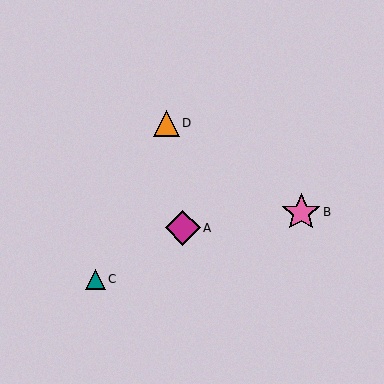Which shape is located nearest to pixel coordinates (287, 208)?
The pink star (labeled B) at (301, 212) is nearest to that location.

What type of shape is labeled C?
Shape C is a teal triangle.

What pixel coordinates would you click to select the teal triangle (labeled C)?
Click at (95, 279) to select the teal triangle C.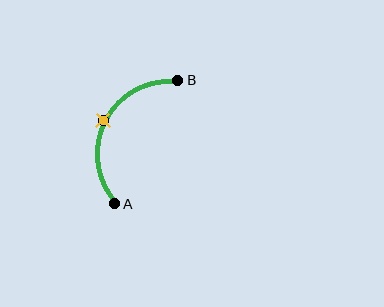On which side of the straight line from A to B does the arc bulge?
The arc bulges to the left of the straight line connecting A and B.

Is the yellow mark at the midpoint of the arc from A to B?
Yes. The yellow mark lies on the arc at equal arc-length from both A and B — it is the arc midpoint.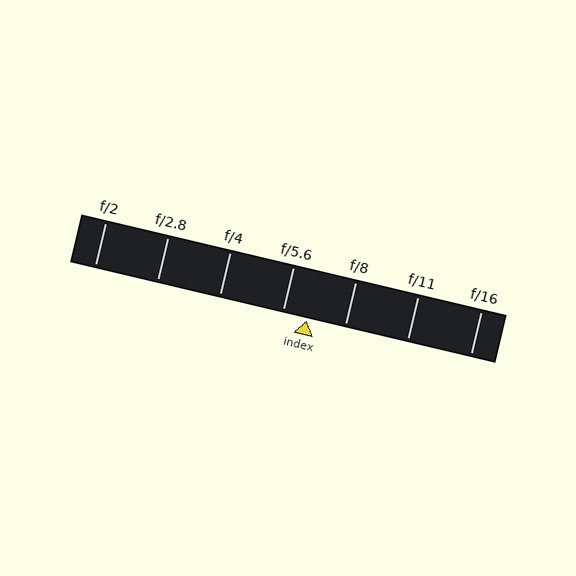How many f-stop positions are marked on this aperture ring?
There are 7 f-stop positions marked.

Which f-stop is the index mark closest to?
The index mark is closest to f/5.6.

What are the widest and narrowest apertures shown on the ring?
The widest aperture shown is f/2 and the narrowest is f/16.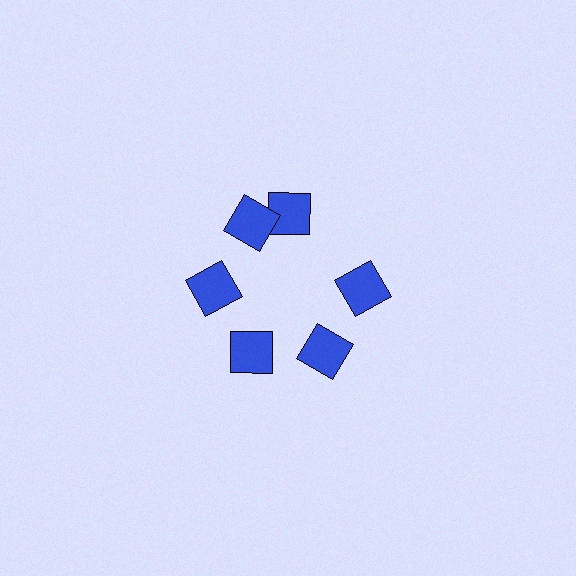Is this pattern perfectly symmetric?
No. The 6 blue squares are arranged in a ring, but one element near the 1 o'clock position is rotated out of alignment along the ring, breaking the 6-fold rotational symmetry.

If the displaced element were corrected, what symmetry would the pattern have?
It would have 6-fold rotational symmetry — the pattern would map onto itself every 60 degrees.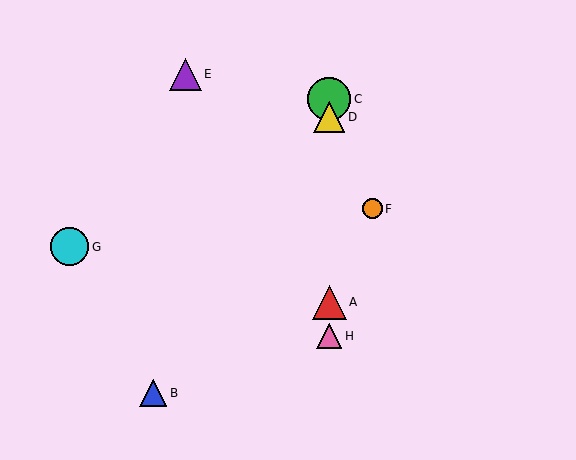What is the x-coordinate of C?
Object C is at x≈329.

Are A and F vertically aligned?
No, A is at x≈329 and F is at x≈372.